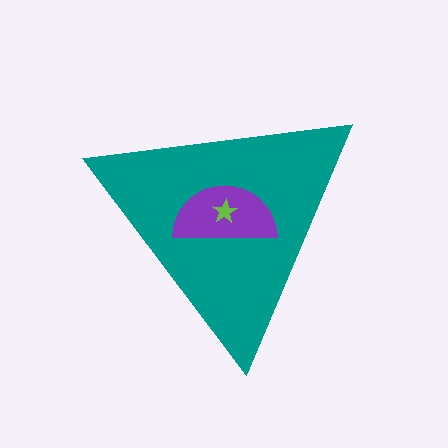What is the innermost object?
The lime star.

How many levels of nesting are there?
3.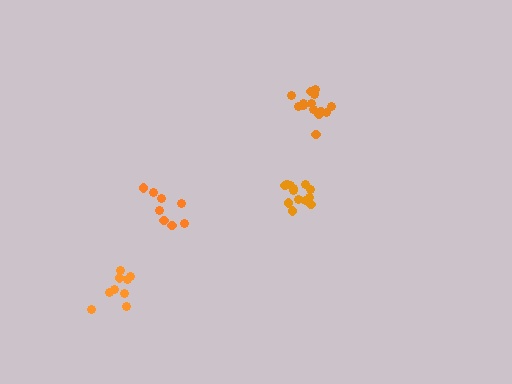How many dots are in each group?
Group 1: 13 dots, Group 2: 8 dots, Group 3: 9 dots, Group 4: 14 dots (44 total).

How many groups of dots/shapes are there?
There are 4 groups.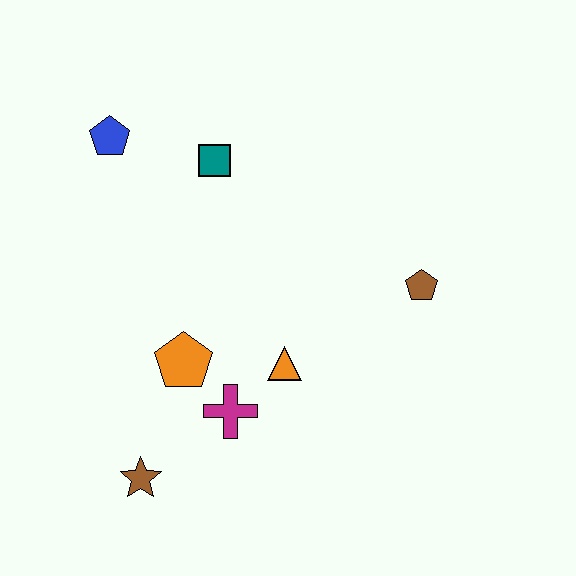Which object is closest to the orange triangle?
The magenta cross is closest to the orange triangle.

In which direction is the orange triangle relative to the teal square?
The orange triangle is below the teal square.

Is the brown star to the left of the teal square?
Yes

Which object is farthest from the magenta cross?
The blue pentagon is farthest from the magenta cross.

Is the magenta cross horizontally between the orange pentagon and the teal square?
No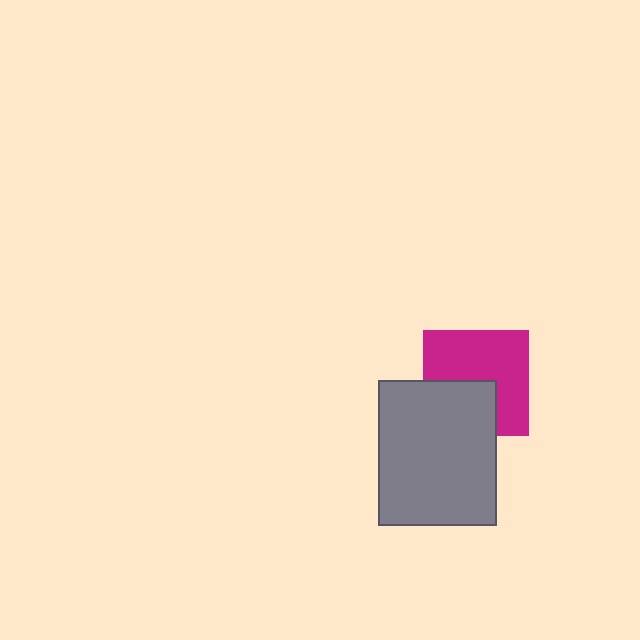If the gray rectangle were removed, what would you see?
You would see the complete magenta square.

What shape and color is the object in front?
The object in front is a gray rectangle.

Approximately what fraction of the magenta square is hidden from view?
Roughly 37% of the magenta square is hidden behind the gray rectangle.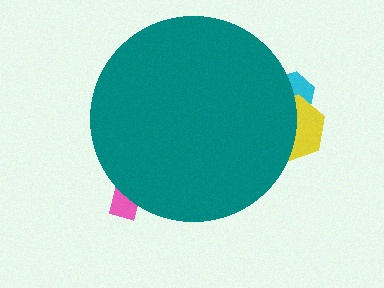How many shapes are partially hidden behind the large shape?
3 shapes are partially hidden.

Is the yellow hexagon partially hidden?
Yes, the yellow hexagon is partially hidden behind the teal circle.